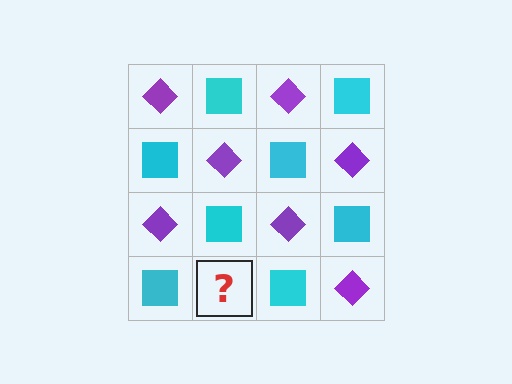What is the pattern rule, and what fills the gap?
The rule is that it alternates purple diamond and cyan square in a checkerboard pattern. The gap should be filled with a purple diamond.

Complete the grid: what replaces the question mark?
The question mark should be replaced with a purple diamond.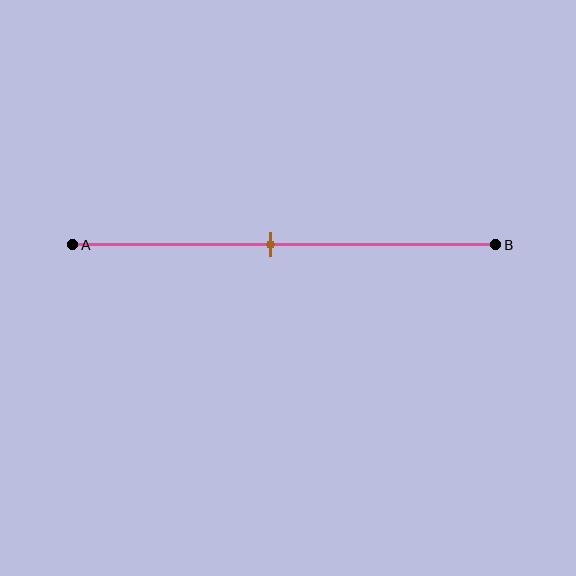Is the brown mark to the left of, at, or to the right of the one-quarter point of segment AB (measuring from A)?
The brown mark is to the right of the one-quarter point of segment AB.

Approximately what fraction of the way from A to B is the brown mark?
The brown mark is approximately 45% of the way from A to B.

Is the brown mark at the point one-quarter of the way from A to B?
No, the mark is at about 45% from A, not at the 25% one-quarter point.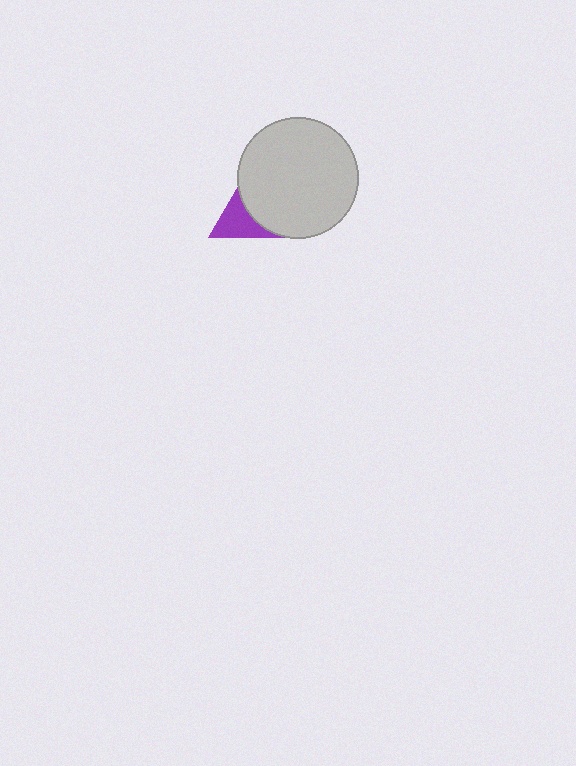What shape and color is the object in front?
The object in front is a light gray circle.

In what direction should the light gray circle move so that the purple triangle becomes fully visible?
The light gray circle should move right. That is the shortest direction to clear the overlap and leave the purple triangle fully visible.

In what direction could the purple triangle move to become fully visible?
The purple triangle could move left. That would shift it out from behind the light gray circle entirely.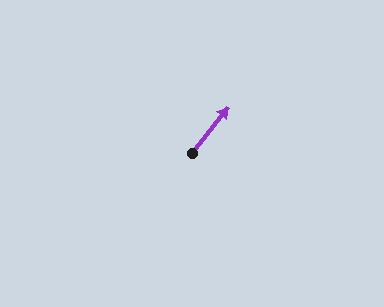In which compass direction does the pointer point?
Northeast.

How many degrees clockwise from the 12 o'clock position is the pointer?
Approximately 38 degrees.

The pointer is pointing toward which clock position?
Roughly 1 o'clock.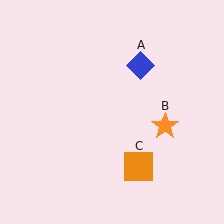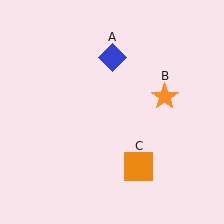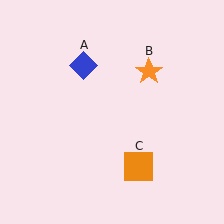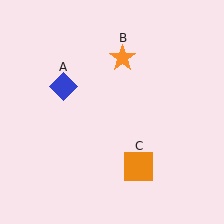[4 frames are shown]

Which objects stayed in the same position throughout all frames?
Orange square (object C) remained stationary.